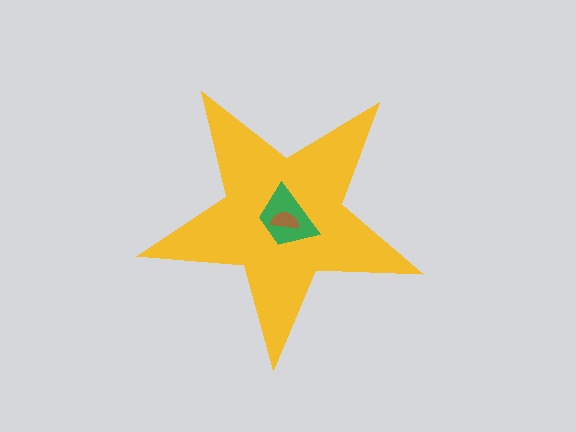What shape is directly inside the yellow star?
The green trapezoid.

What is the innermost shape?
The brown semicircle.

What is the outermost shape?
The yellow star.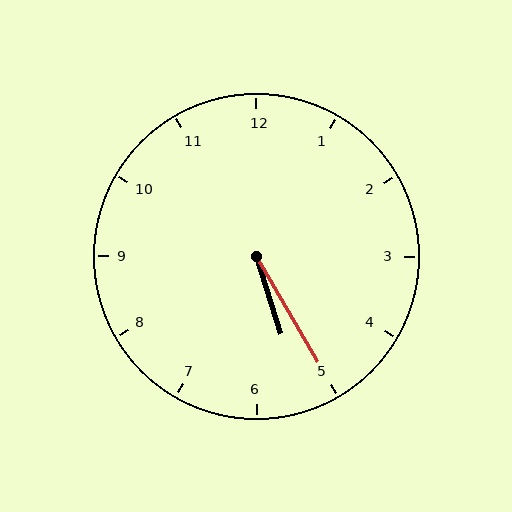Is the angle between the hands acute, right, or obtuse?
It is acute.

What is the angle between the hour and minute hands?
Approximately 12 degrees.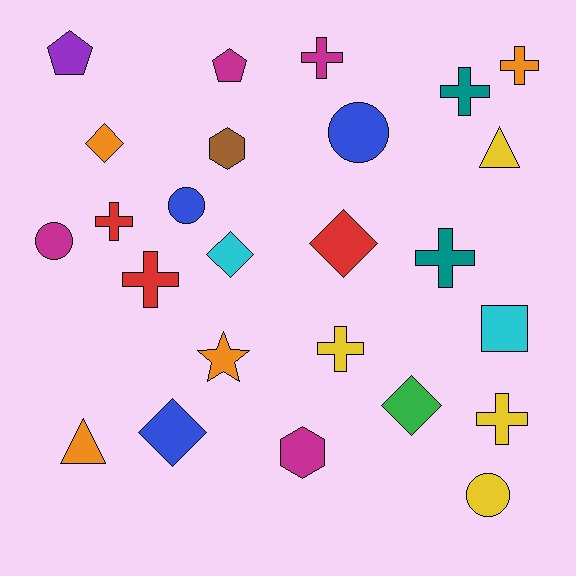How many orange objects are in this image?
There are 4 orange objects.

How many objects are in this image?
There are 25 objects.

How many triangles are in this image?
There are 2 triangles.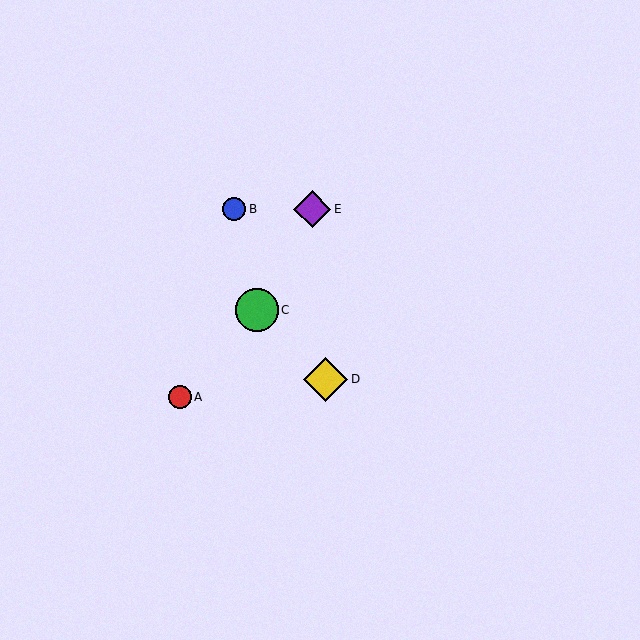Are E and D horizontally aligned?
No, E is at y≈209 and D is at y≈379.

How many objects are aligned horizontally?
2 objects (B, E) are aligned horizontally.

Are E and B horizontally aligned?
Yes, both are at y≈209.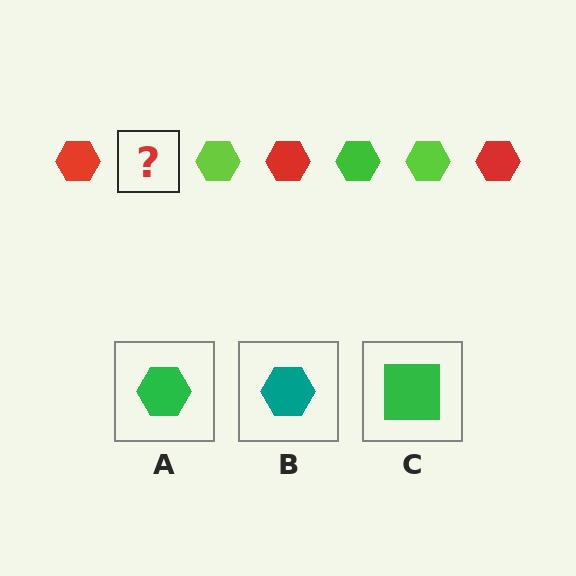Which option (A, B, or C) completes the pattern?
A.